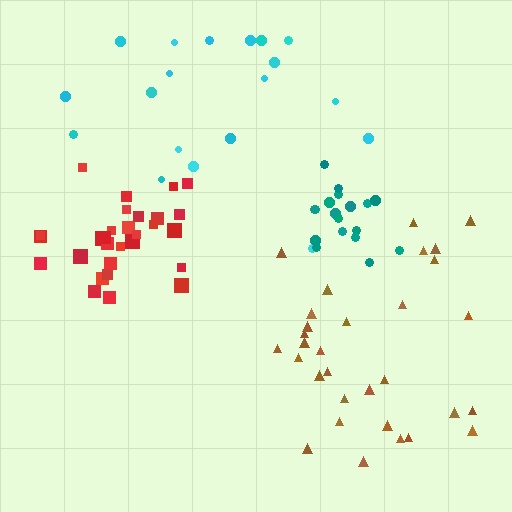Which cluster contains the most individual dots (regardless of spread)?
Brown (31).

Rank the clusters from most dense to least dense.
red, teal, brown, cyan.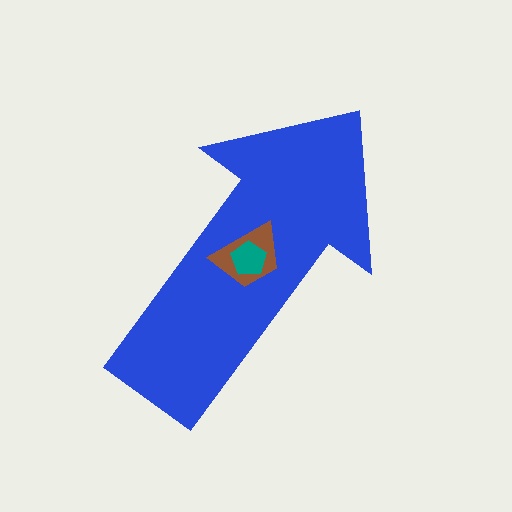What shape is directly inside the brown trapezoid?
The teal pentagon.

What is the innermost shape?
The teal pentagon.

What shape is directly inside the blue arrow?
The brown trapezoid.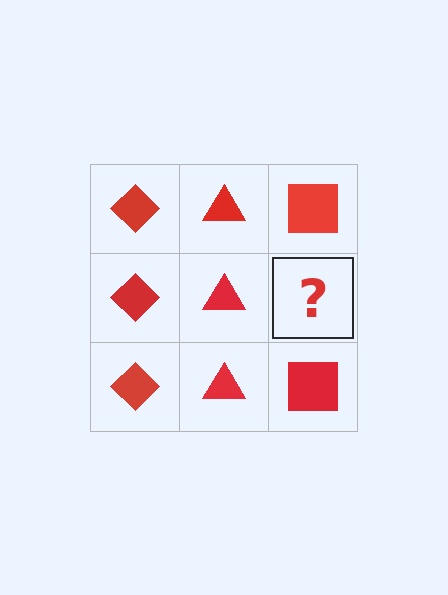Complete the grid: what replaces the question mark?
The question mark should be replaced with a red square.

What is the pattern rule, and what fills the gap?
The rule is that each column has a consistent shape. The gap should be filled with a red square.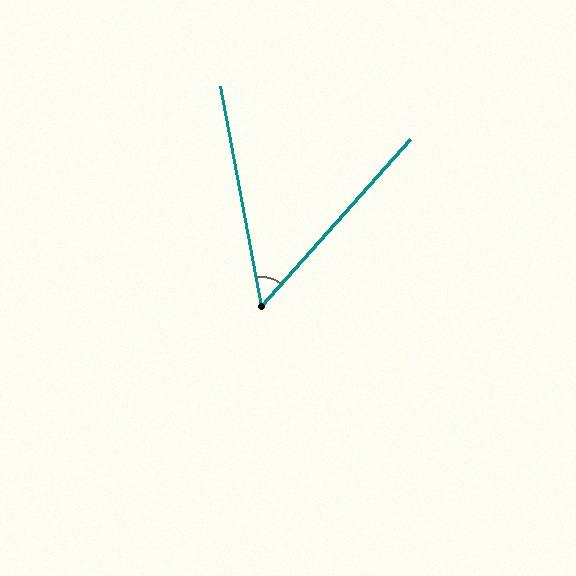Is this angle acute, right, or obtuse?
It is acute.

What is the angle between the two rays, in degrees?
Approximately 52 degrees.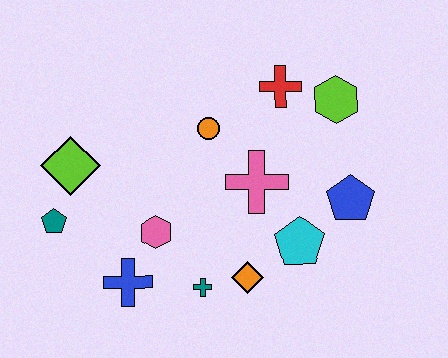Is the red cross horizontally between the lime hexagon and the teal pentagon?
Yes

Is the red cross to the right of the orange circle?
Yes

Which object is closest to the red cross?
The lime hexagon is closest to the red cross.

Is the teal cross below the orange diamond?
Yes